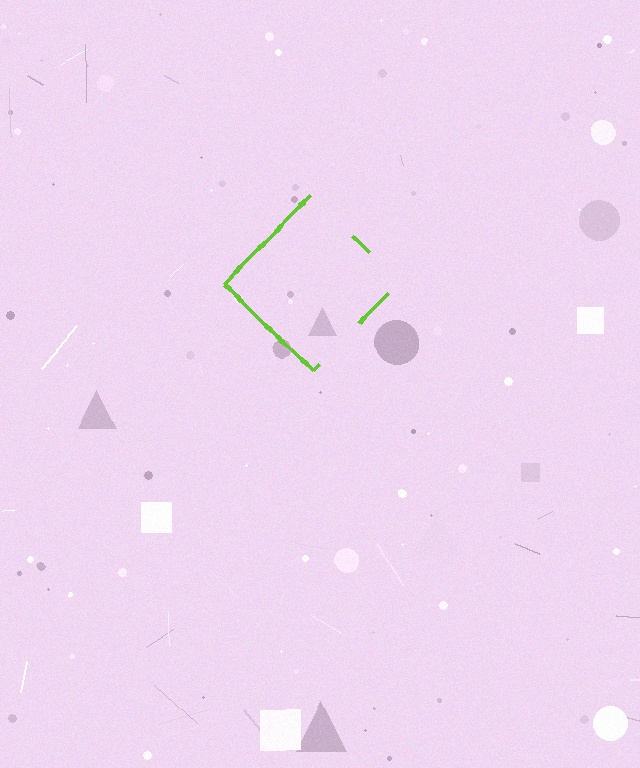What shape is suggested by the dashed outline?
The dashed outline suggests a diamond.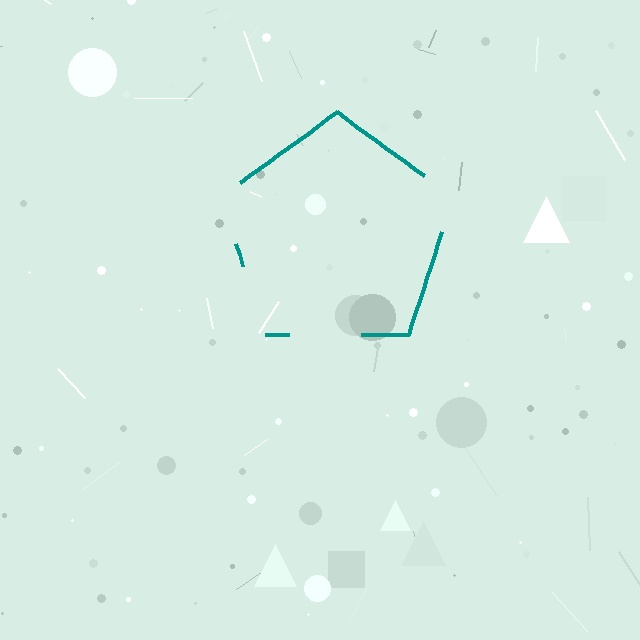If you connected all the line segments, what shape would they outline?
They would outline a pentagon.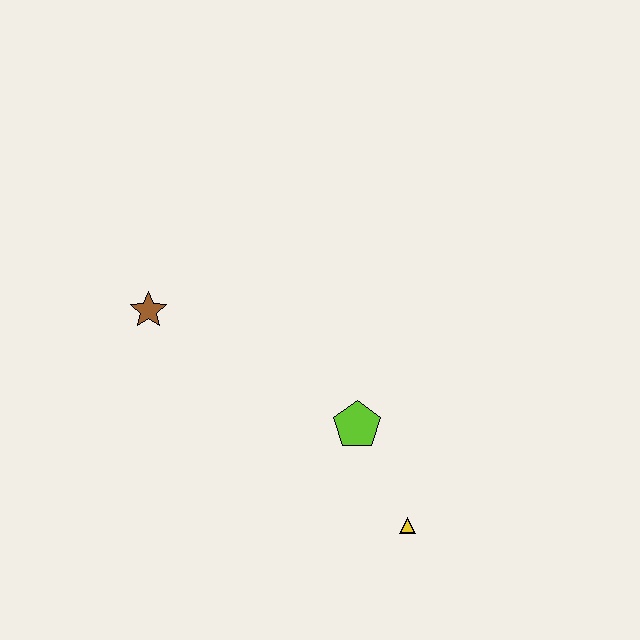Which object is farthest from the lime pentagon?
The brown star is farthest from the lime pentagon.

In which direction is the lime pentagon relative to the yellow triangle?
The lime pentagon is above the yellow triangle.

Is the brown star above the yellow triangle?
Yes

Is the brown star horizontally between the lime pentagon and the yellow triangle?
No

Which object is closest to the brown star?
The lime pentagon is closest to the brown star.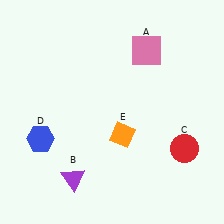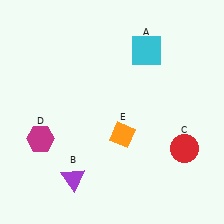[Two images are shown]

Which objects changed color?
A changed from pink to cyan. D changed from blue to magenta.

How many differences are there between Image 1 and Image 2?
There are 2 differences between the two images.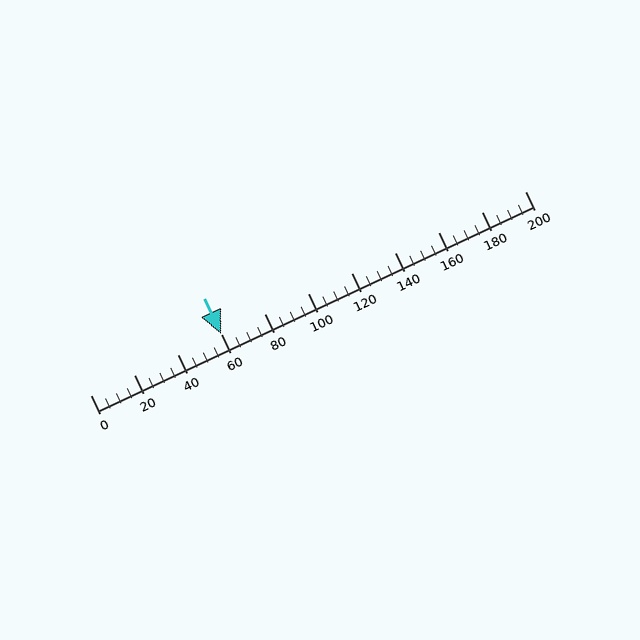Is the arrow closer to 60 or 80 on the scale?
The arrow is closer to 60.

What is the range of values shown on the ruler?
The ruler shows values from 0 to 200.